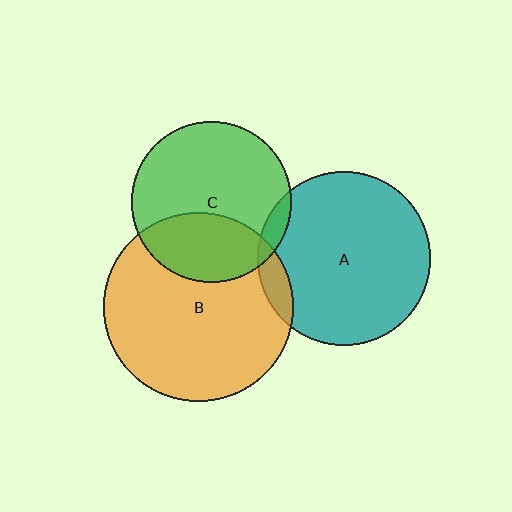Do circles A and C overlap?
Yes.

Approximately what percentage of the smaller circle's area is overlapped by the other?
Approximately 5%.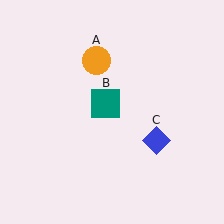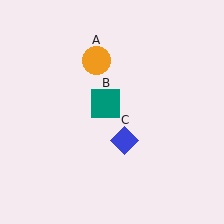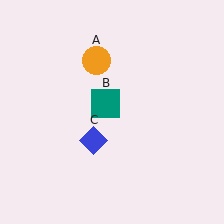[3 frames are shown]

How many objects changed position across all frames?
1 object changed position: blue diamond (object C).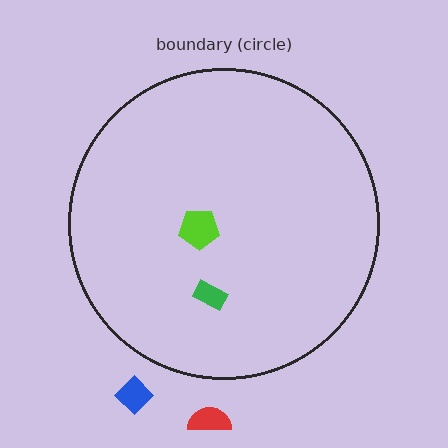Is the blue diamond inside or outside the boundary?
Outside.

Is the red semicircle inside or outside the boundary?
Outside.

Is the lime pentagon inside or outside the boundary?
Inside.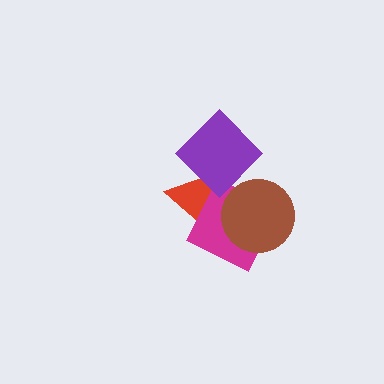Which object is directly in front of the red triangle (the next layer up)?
The magenta diamond is directly in front of the red triangle.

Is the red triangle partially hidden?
Yes, it is partially covered by another shape.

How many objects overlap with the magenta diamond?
3 objects overlap with the magenta diamond.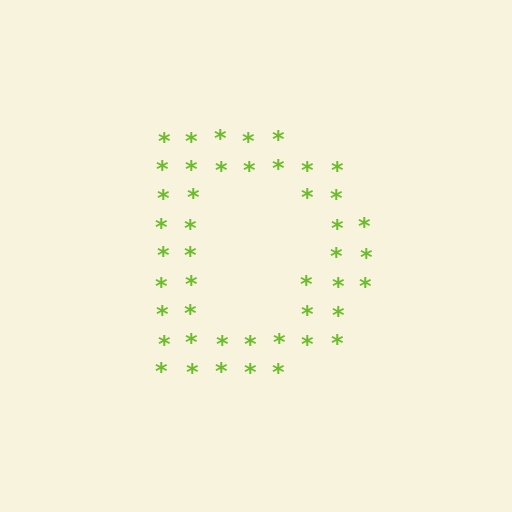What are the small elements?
The small elements are asterisks.